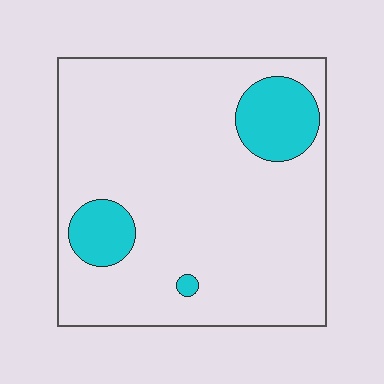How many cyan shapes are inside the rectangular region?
3.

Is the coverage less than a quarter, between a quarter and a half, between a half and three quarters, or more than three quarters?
Less than a quarter.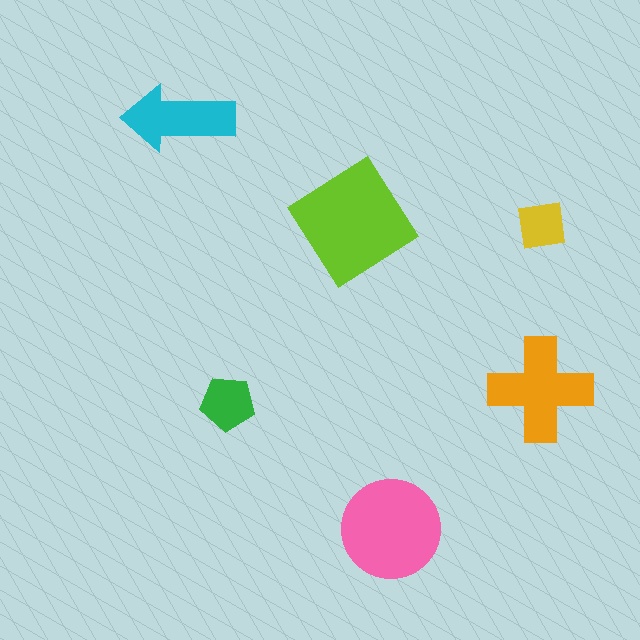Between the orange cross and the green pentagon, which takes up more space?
The orange cross.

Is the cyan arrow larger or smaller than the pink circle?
Smaller.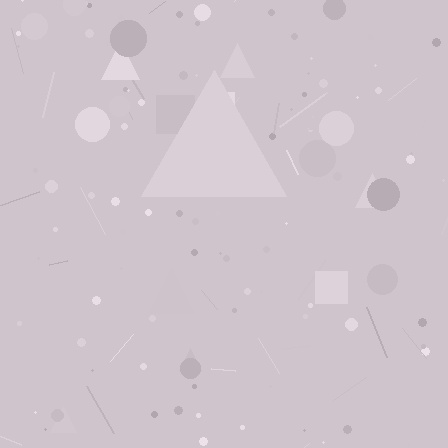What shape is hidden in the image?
A triangle is hidden in the image.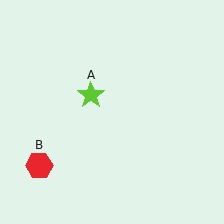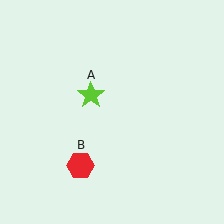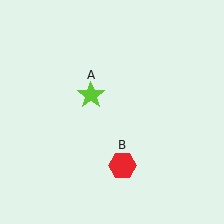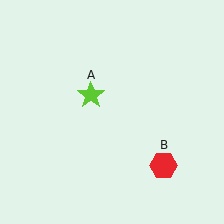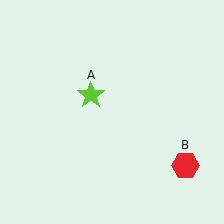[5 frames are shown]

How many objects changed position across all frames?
1 object changed position: red hexagon (object B).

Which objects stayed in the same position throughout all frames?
Lime star (object A) remained stationary.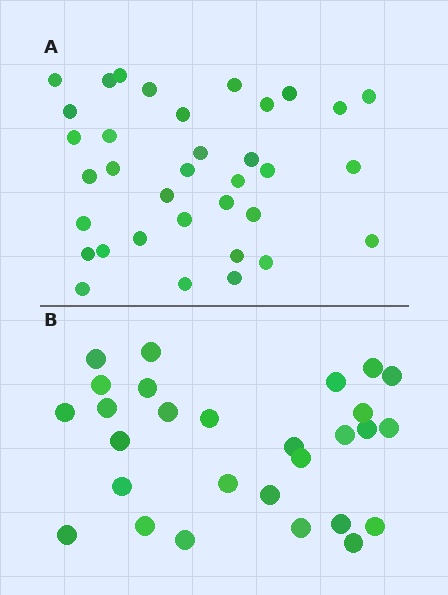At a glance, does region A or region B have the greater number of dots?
Region A (the top region) has more dots.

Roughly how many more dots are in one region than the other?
Region A has roughly 8 or so more dots than region B.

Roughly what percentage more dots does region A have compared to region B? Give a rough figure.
About 25% more.